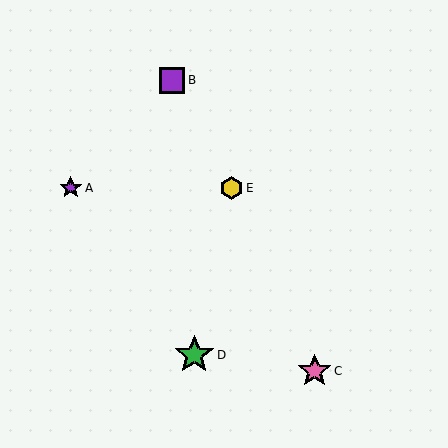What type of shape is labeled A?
Shape A is a purple star.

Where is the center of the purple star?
The center of the purple star is at (71, 188).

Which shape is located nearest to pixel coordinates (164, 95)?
The purple square (labeled B) at (172, 80) is nearest to that location.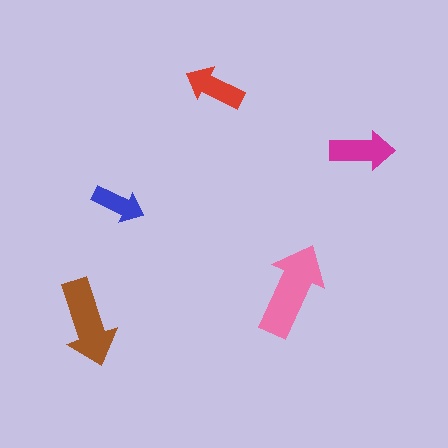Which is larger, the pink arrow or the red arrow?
The pink one.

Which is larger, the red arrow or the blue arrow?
The red one.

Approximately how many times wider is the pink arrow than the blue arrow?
About 2 times wider.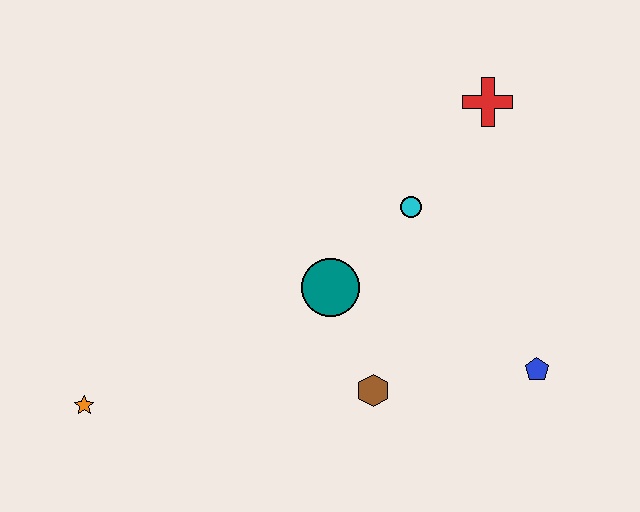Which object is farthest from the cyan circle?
The orange star is farthest from the cyan circle.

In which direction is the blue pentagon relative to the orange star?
The blue pentagon is to the right of the orange star.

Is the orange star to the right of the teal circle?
No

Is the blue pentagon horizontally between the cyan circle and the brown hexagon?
No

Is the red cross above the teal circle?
Yes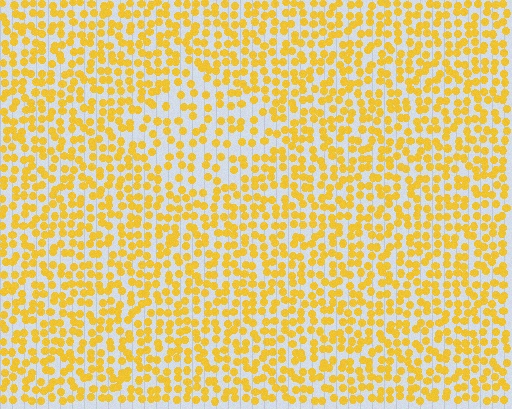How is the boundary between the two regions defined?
The boundary is defined by a change in element density (approximately 1.7x ratio). All elements are the same color, size, and shape.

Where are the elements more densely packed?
The elements are more densely packed outside the diamond boundary.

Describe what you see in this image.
The image contains small yellow elements arranged at two different densities. A diamond-shaped region is visible where the elements are less densely packed than the surrounding area.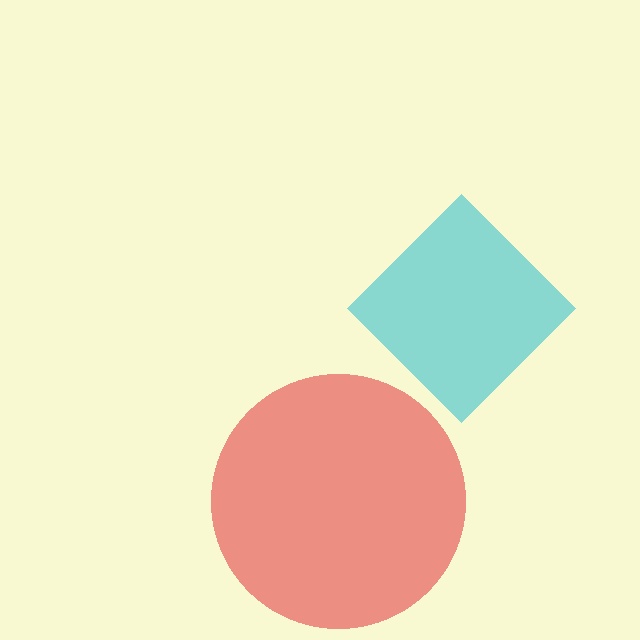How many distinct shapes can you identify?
There are 2 distinct shapes: a cyan diamond, a red circle.